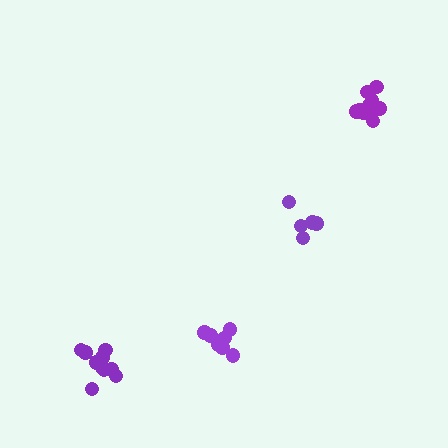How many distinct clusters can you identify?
There are 4 distinct clusters.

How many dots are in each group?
Group 1: 10 dots, Group 2: 5 dots, Group 3: 10 dots, Group 4: 7 dots (32 total).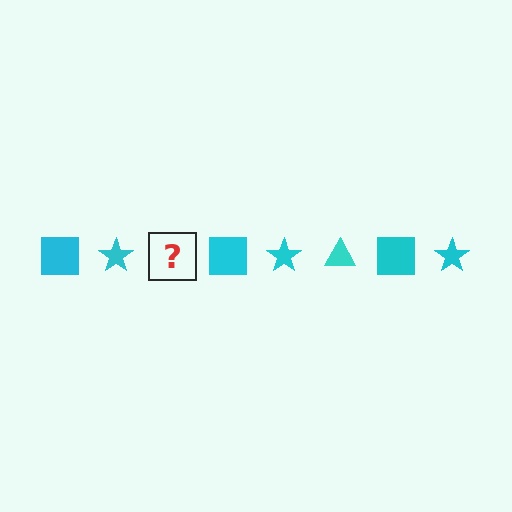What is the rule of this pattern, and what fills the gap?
The rule is that the pattern cycles through square, star, triangle shapes in cyan. The gap should be filled with a cyan triangle.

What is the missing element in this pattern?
The missing element is a cyan triangle.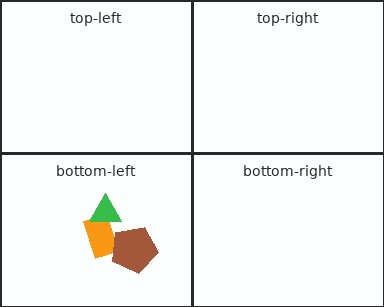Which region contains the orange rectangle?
The bottom-left region.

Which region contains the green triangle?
The bottom-left region.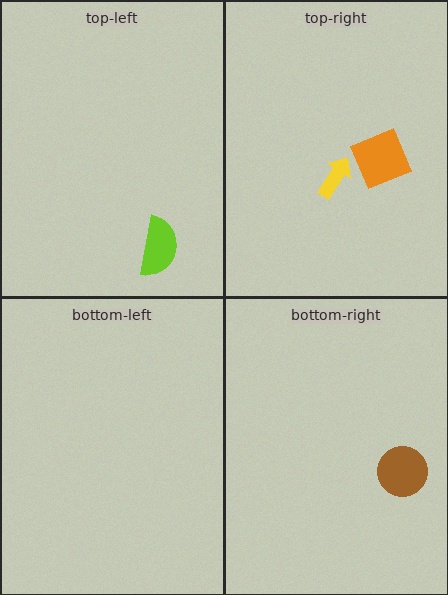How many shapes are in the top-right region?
2.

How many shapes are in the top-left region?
1.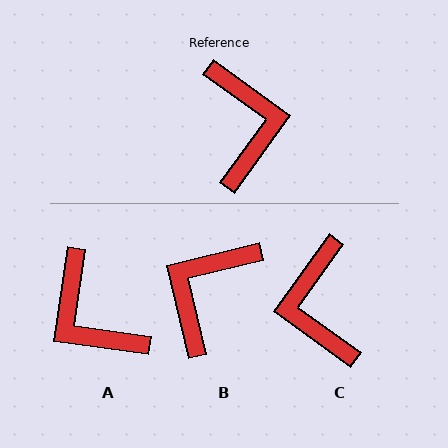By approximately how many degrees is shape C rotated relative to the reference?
Approximately 180 degrees clockwise.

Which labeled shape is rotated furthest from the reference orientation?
C, about 180 degrees away.